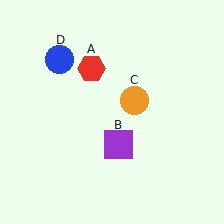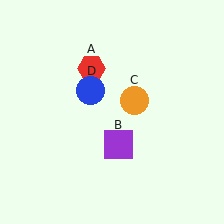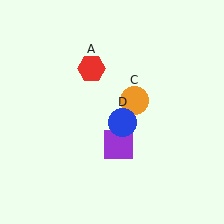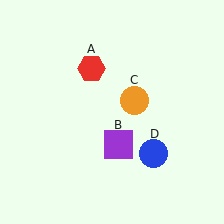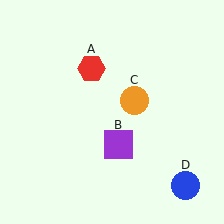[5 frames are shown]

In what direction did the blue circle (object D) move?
The blue circle (object D) moved down and to the right.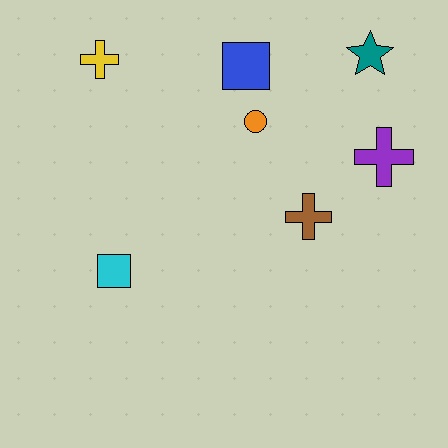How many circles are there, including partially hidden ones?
There is 1 circle.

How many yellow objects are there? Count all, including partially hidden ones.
There is 1 yellow object.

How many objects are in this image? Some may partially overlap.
There are 7 objects.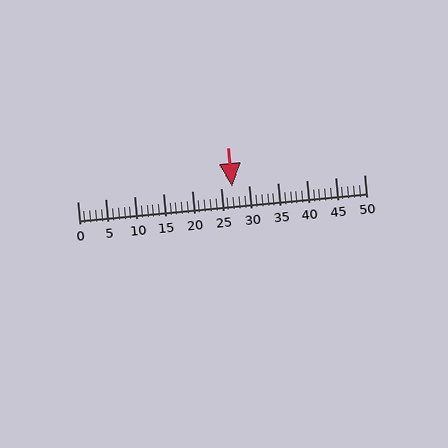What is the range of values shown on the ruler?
The ruler shows values from 0 to 50.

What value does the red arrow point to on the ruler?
The red arrow points to approximately 27.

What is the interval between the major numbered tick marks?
The major tick marks are spaced 5 units apart.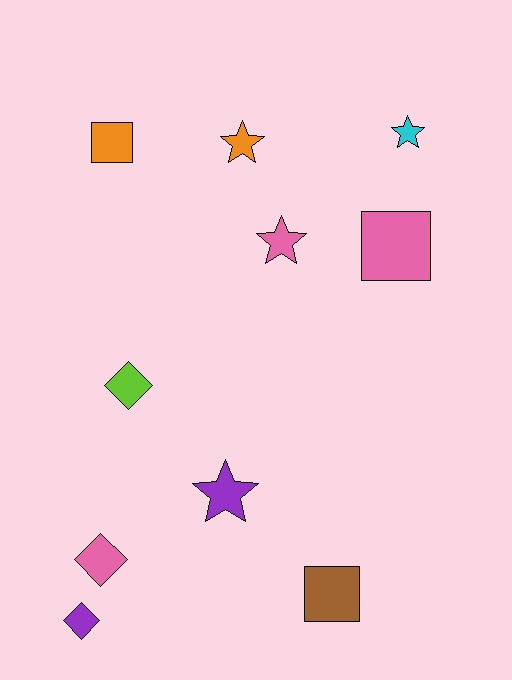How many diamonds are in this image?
There are 3 diamonds.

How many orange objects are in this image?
There are 2 orange objects.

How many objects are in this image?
There are 10 objects.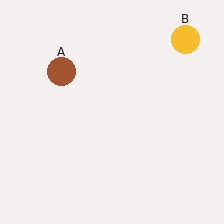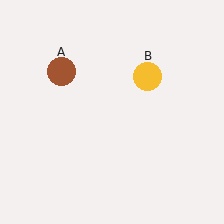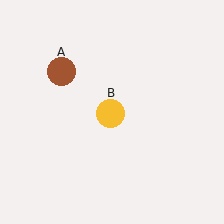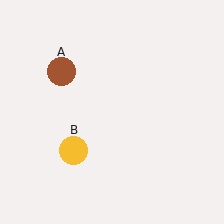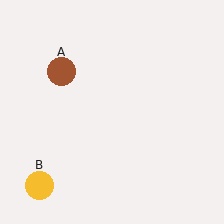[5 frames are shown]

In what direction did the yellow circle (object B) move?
The yellow circle (object B) moved down and to the left.